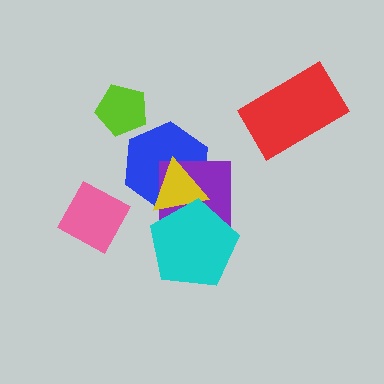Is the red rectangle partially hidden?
No, no other shape covers it.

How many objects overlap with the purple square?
3 objects overlap with the purple square.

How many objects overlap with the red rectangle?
0 objects overlap with the red rectangle.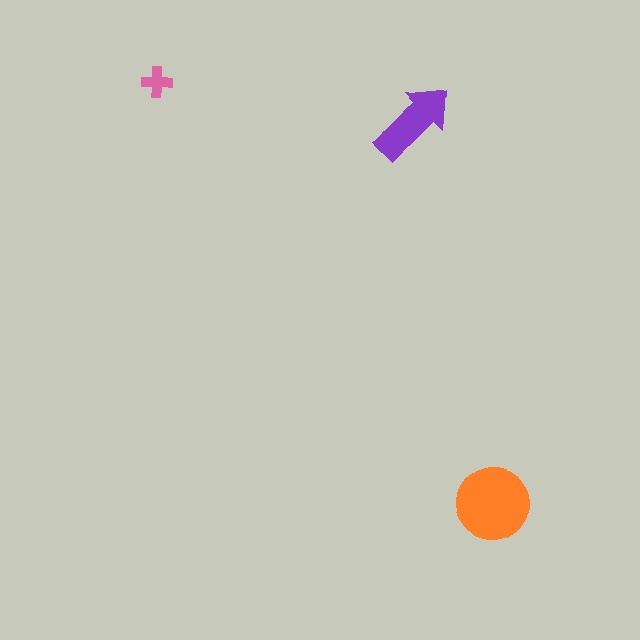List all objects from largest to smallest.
The orange circle, the purple arrow, the pink cross.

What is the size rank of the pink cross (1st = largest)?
3rd.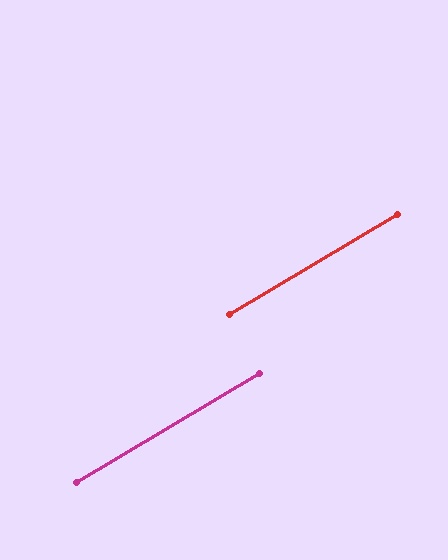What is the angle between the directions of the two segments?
Approximately 0 degrees.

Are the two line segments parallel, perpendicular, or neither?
Parallel — their directions differ by only 0.1°.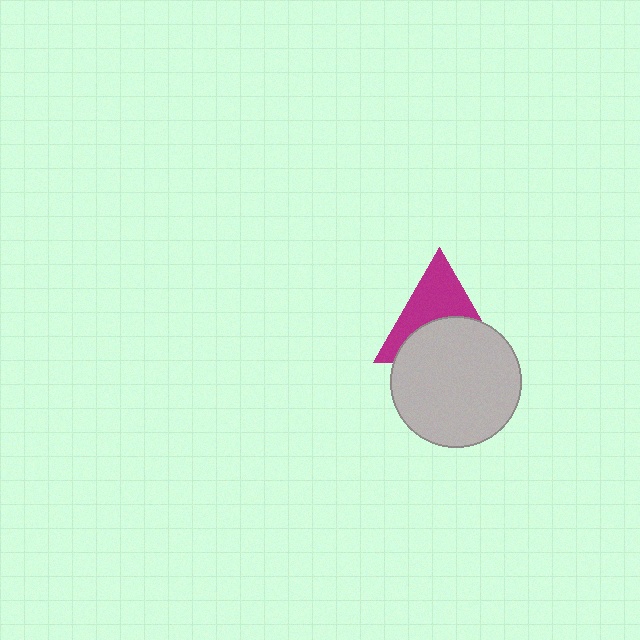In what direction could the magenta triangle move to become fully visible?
The magenta triangle could move up. That would shift it out from behind the light gray circle entirely.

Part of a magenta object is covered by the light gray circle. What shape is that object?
It is a triangle.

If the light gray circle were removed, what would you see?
You would see the complete magenta triangle.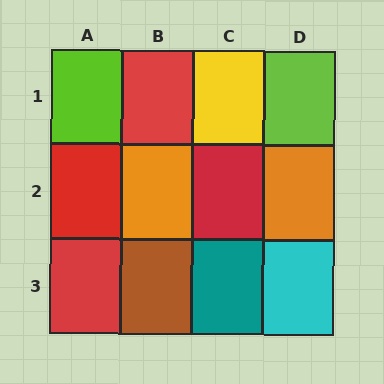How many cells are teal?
1 cell is teal.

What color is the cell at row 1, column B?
Red.